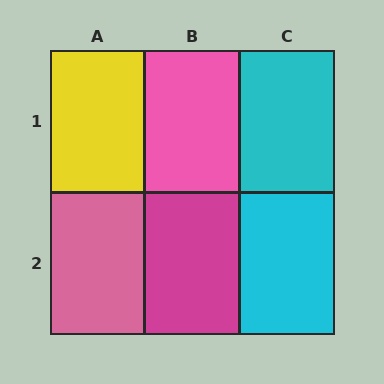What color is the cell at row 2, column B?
Magenta.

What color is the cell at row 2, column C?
Cyan.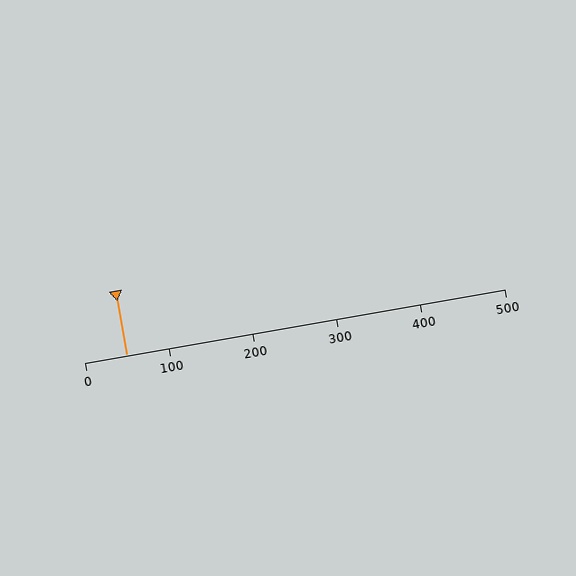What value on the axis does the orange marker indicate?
The marker indicates approximately 50.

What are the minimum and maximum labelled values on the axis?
The axis runs from 0 to 500.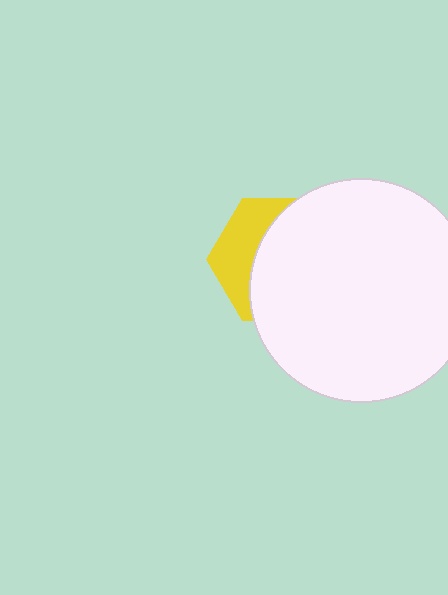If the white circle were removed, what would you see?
You would see the complete yellow hexagon.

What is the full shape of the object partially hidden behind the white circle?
The partially hidden object is a yellow hexagon.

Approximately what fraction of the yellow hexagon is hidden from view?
Roughly 66% of the yellow hexagon is hidden behind the white circle.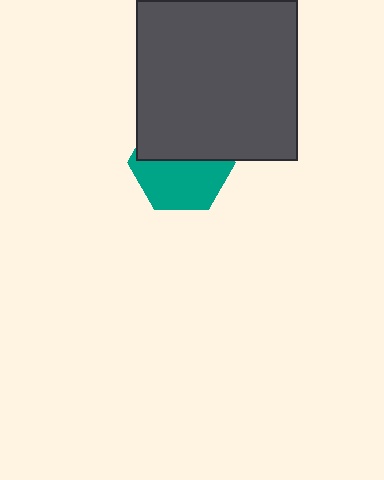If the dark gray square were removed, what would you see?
You would see the complete teal hexagon.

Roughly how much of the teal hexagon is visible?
About half of it is visible (roughly 52%).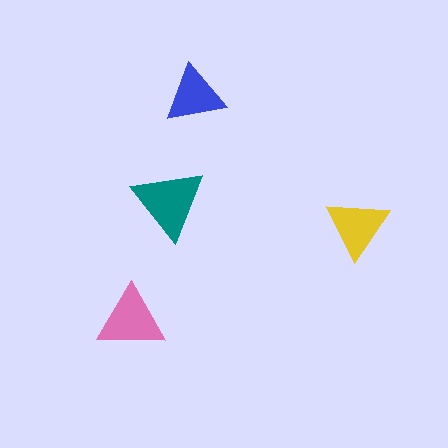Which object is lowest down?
The pink triangle is bottommost.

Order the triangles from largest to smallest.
the teal one, the pink one, the yellow one, the blue one.